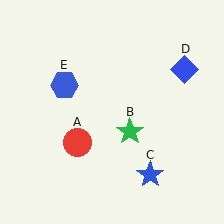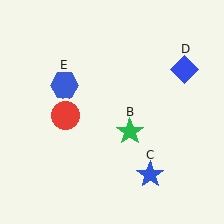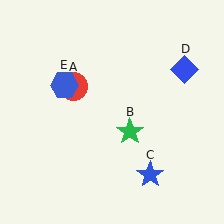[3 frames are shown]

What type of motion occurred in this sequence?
The red circle (object A) rotated clockwise around the center of the scene.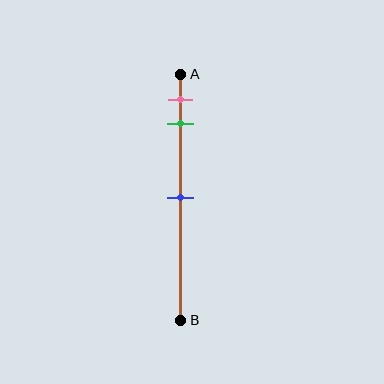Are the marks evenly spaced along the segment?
No, the marks are not evenly spaced.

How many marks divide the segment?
There are 3 marks dividing the segment.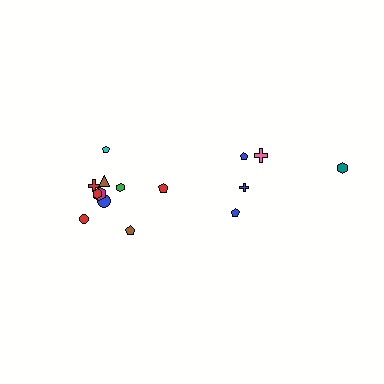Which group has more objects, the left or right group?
The left group.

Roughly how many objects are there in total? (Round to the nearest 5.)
Roughly 15 objects in total.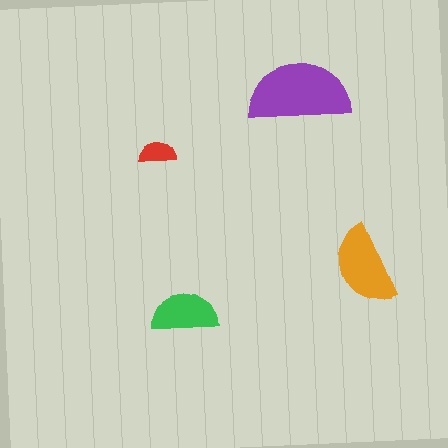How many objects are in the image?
There are 4 objects in the image.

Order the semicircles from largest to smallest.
the purple one, the orange one, the green one, the red one.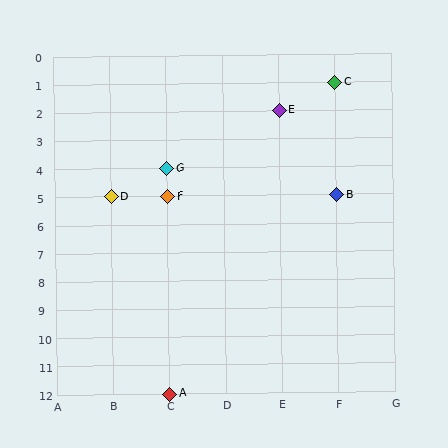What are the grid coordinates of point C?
Point C is at grid coordinates (F, 1).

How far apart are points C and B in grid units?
Points C and B are 4 rows apart.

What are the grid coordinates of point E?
Point E is at grid coordinates (E, 2).